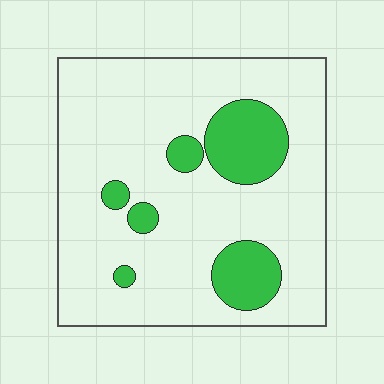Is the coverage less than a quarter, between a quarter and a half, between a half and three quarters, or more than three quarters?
Less than a quarter.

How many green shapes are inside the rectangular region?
6.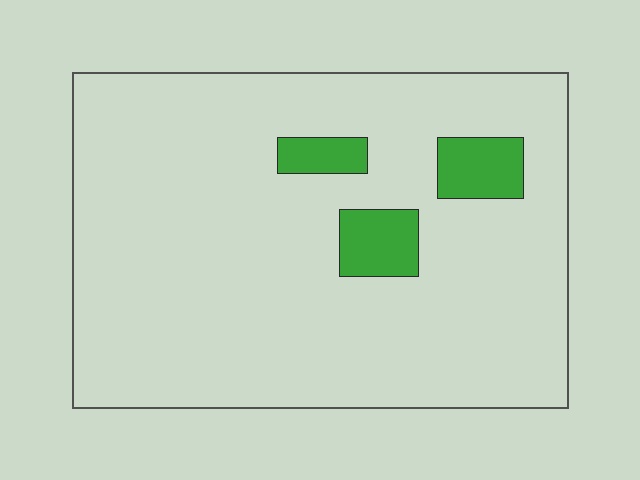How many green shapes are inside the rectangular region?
3.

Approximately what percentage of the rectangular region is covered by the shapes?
Approximately 10%.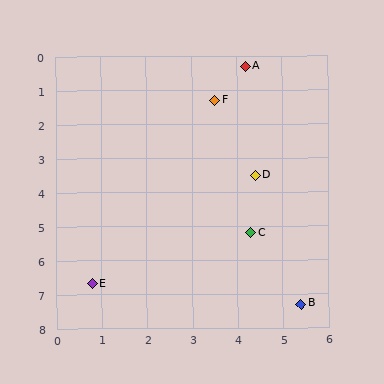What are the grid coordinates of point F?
Point F is at approximately (3.5, 1.3).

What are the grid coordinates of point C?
Point C is at approximately (4.3, 5.2).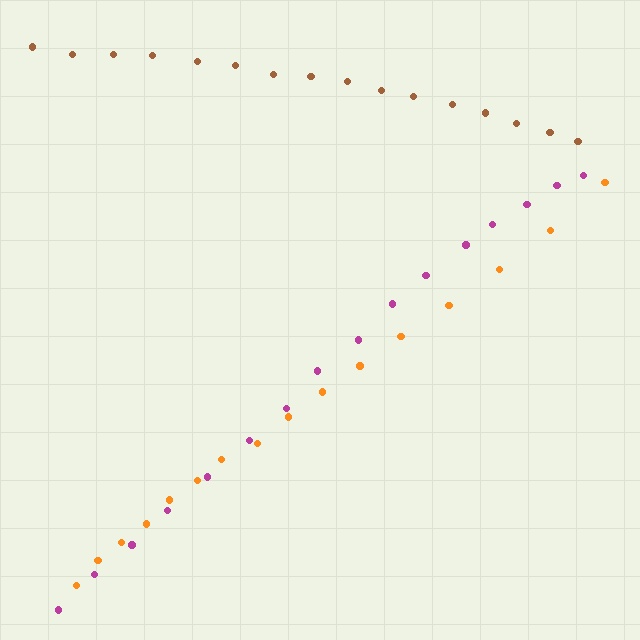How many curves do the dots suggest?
There are 3 distinct paths.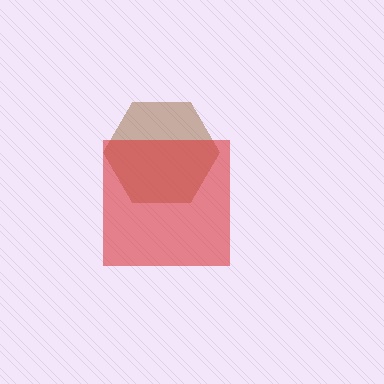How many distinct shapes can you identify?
There are 2 distinct shapes: a brown hexagon, a red square.